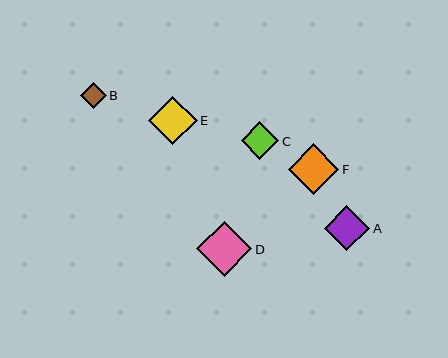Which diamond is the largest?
Diamond D is the largest with a size of approximately 55 pixels.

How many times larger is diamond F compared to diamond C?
Diamond F is approximately 1.3 times the size of diamond C.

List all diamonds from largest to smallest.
From largest to smallest: D, F, E, A, C, B.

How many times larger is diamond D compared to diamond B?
Diamond D is approximately 2.1 times the size of diamond B.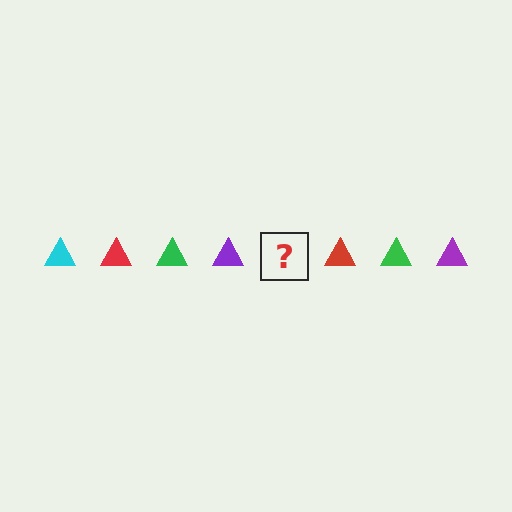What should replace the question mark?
The question mark should be replaced with a cyan triangle.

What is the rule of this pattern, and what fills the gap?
The rule is that the pattern cycles through cyan, red, green, purple triangles. The gap should be filled with a cyan triangle.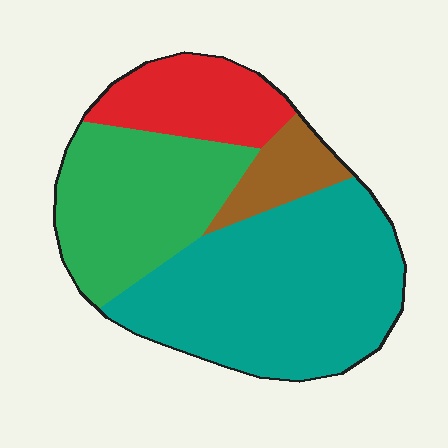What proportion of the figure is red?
Red covers 16% of the figure.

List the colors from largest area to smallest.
From largest to smallest: teal, green, red, brown.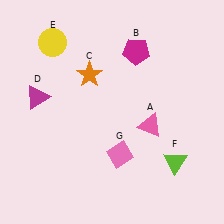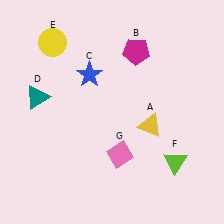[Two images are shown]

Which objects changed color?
A changed from pink to yellow. C changed from orange to blue. D changed from magenta to teal.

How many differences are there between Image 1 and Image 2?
There are 3 differences between the two images.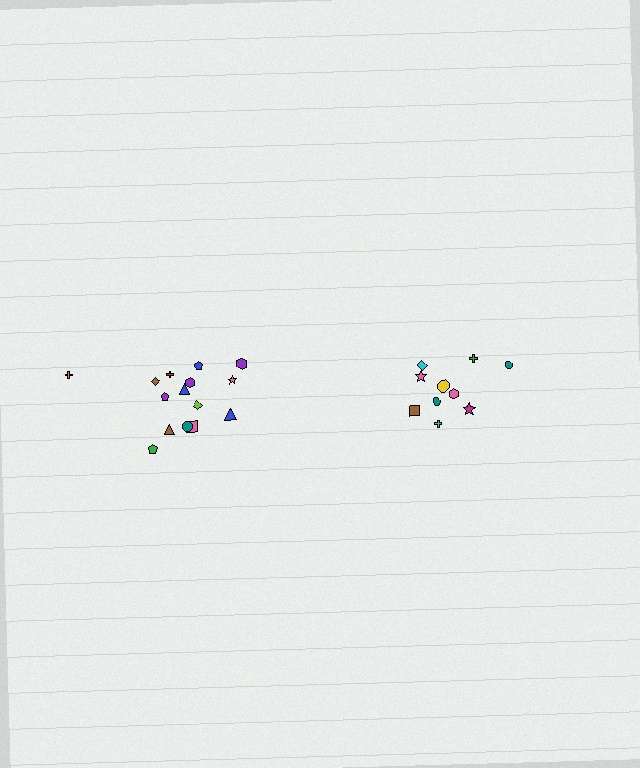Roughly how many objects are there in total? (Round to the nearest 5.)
Roughly 25 objects in total.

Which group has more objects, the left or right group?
The left group.